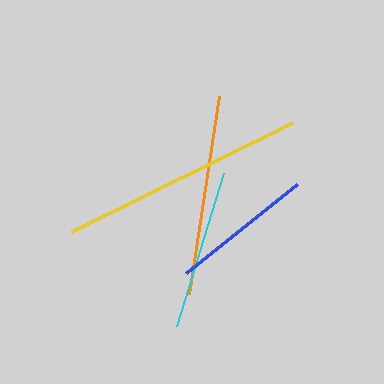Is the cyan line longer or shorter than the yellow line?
The yellow line is longer than the cyan line.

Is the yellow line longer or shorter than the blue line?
The yellow line is longer than the blue line.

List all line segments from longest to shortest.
From longest to shortest: yellow, orange, cyan, blue.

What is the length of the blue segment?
The blue segment is approximately 142 pixels long.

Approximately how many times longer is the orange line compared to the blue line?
The orange line is approximately 1.4 times the length of the blue line.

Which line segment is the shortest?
The blue line is the shortest at approximately 142 pixels.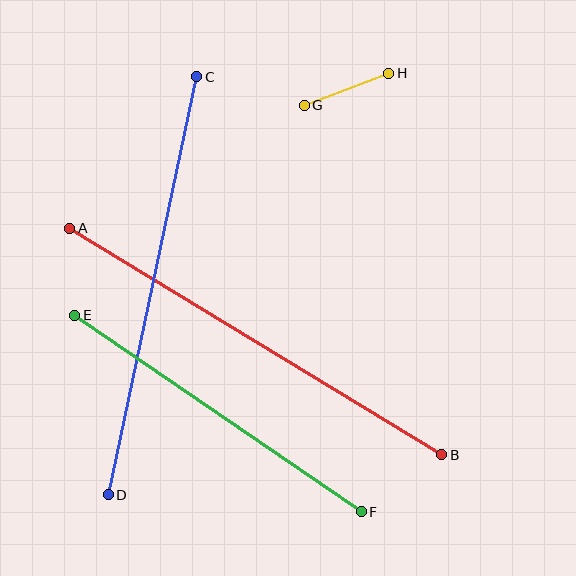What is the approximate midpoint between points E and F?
The midpoint is at approximately (218, 414) pixels.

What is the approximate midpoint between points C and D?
The midpoint is at approximately (152, 286) pixels.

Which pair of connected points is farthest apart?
Points A and B are farthest apart.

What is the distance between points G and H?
The distance is approximately 90 pixels.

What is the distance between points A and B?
The distance is approximately 435 pixels.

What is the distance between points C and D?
The distance is approximately 427 pixels.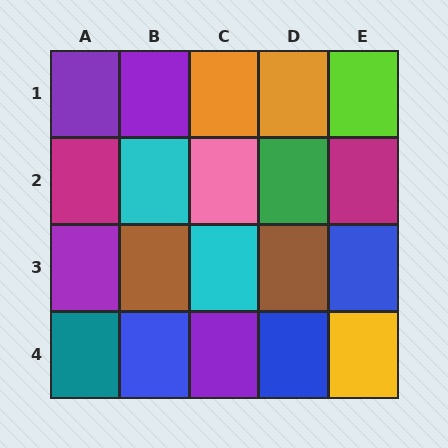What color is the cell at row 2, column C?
Pink.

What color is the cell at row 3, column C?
Cyan.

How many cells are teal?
1 cell is teal.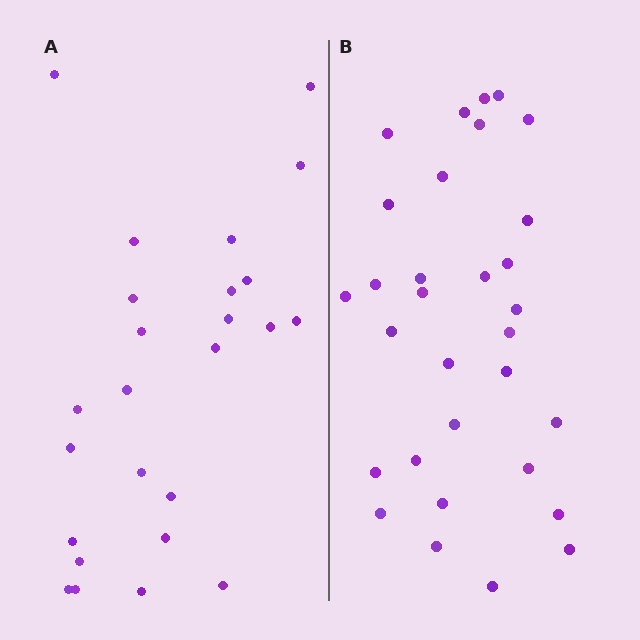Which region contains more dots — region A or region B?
Region B (the right region) has more dots.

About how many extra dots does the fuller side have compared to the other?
Region B has about 6 more dots than region A.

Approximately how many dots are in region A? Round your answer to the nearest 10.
About 20 dots. (The exact count is 25, which rounds to 20.)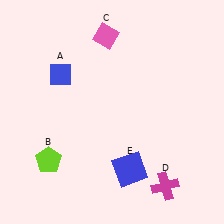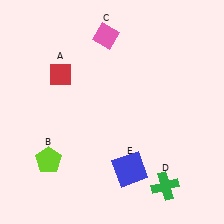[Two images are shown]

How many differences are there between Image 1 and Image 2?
There are 2 differences between the two images.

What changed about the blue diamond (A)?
In Image 1, A is blue. In Image 2, it changed to red.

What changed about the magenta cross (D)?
In Image 1, D is magenta. In Image 2, it changed to green.